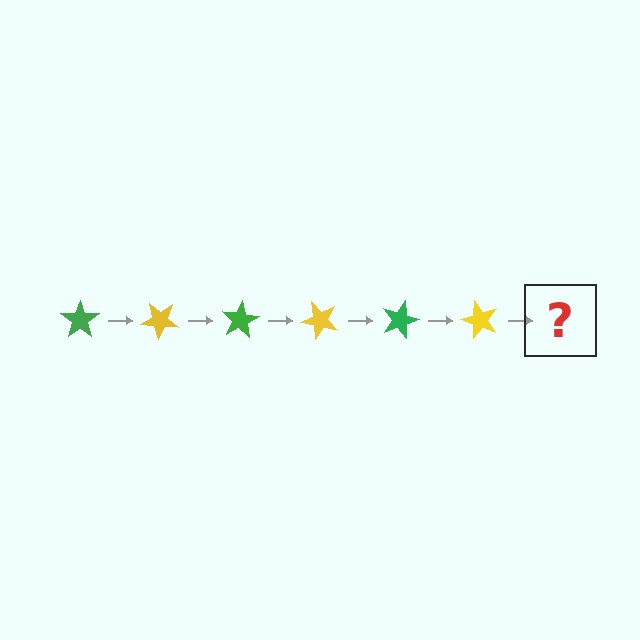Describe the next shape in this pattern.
It should be a green star, rotated 240 degrees from the start.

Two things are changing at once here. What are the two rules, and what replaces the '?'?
The two rules are that it rotates 40 degrees each step and the color cycles through green and yellow. The '?' should be a green star, rotated 240 degrees from the start.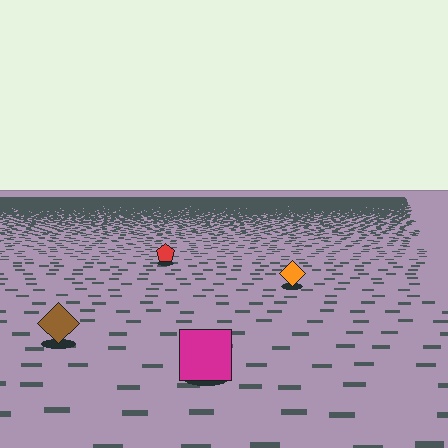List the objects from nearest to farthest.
From nearest to farthest: the magenta square, the brown diamond, the orange diamond, the red pentagon.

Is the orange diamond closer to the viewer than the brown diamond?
No. The brown diamond is closer — you can tell from the texture gradient: the ground texture is coarser near it.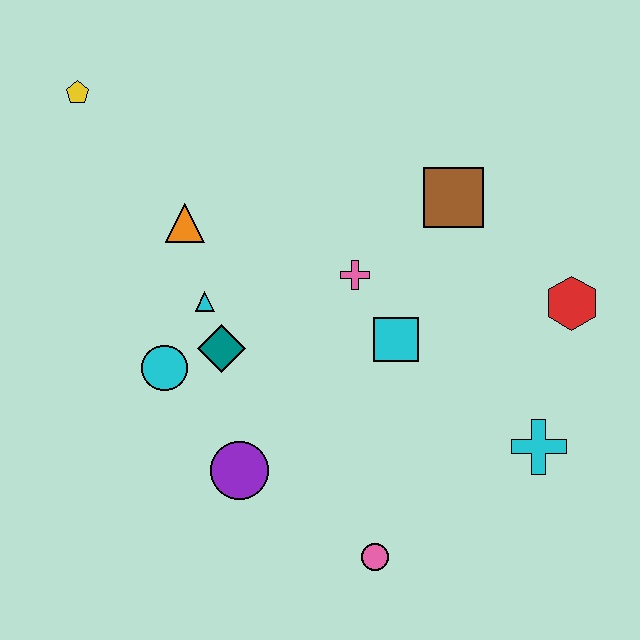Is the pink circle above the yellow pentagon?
No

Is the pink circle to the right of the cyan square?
No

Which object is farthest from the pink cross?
The yellow pentagon is farthest from the pink cross.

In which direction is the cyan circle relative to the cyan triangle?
The cyan circle is below the cyan triangle.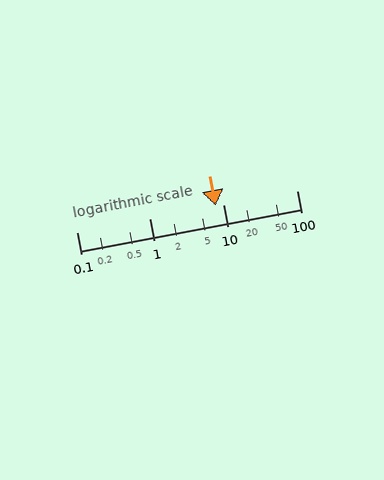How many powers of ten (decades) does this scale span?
The scale spans 3 decades, from 0.1 to 100.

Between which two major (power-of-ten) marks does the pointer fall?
The pointer is between 1 and 10.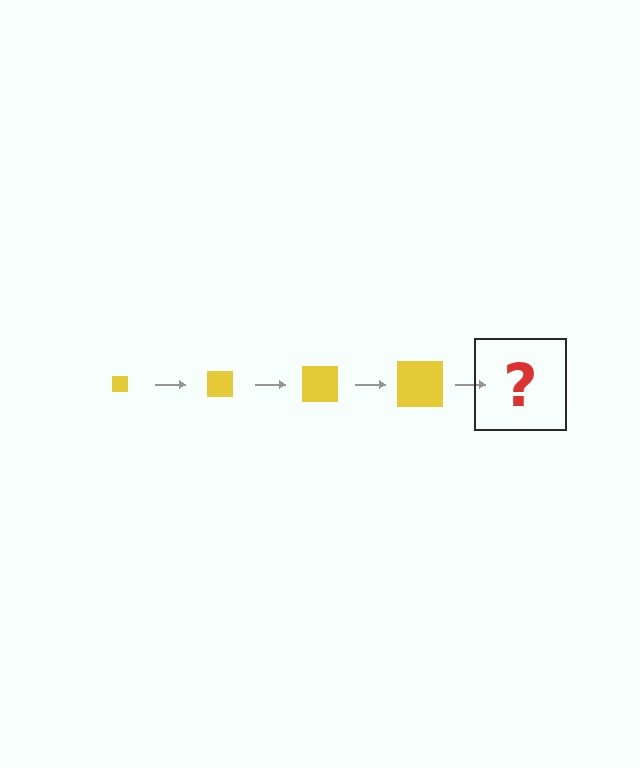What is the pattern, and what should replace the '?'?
The pattern is that the square gets progressively larger each step. The '?' should be a yellow square, larger than the previous one.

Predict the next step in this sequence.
The next step is a yellow square, larger than the previous one.